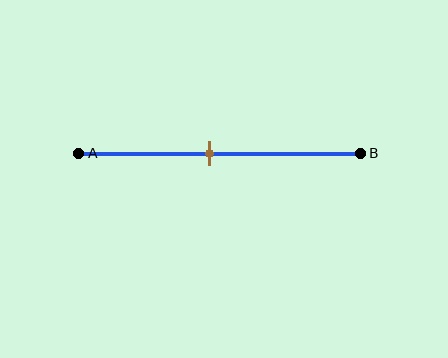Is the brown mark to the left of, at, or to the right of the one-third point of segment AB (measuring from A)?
The brown mark is to the right of the one-third point of segment AB.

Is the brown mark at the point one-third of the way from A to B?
No, the mark is at about 45% from A, not at the 33% one-third point.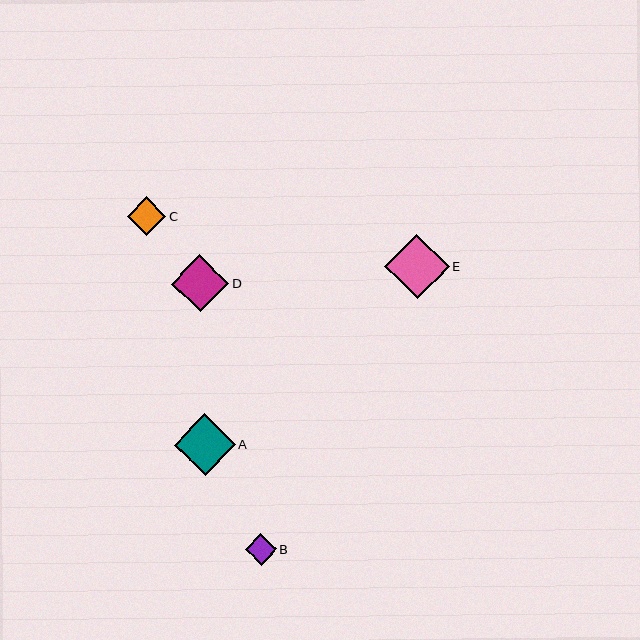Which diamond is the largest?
Diamond E is the largest with a size of approximately 64 pixels.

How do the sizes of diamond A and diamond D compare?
Diamond A and diamond D are approximately the same size.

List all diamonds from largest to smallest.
From largest to smallest: E, A, D, C, B.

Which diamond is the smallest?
Diamond B is the smallest with a size of approximately 31 pixels.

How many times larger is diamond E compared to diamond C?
Diamond E is approximately 1.7 times the size of diamond C.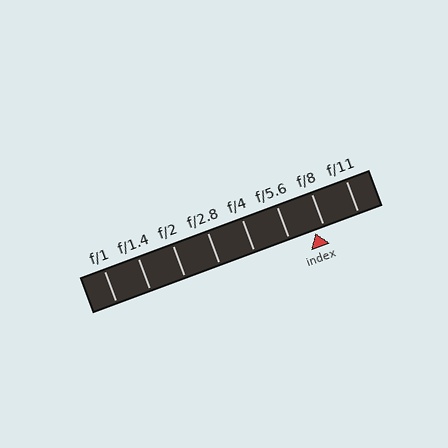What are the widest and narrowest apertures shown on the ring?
The widest aperture shown is f/1 and the narrowest is f/11.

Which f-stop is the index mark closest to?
The index mark is closest to f/8.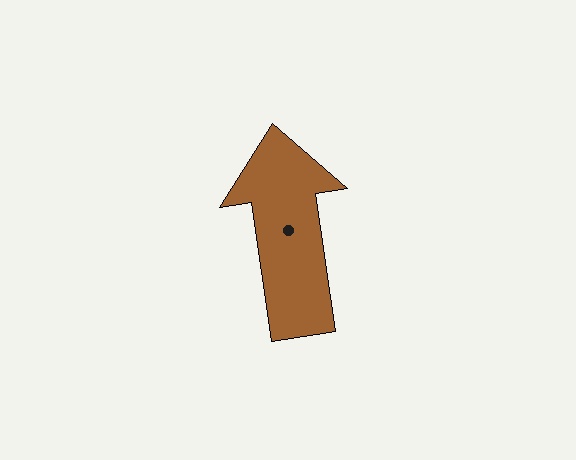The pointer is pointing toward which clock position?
Roughly 12 o'clock.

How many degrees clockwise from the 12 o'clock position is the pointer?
Approximately 352 degrees.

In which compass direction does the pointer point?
North.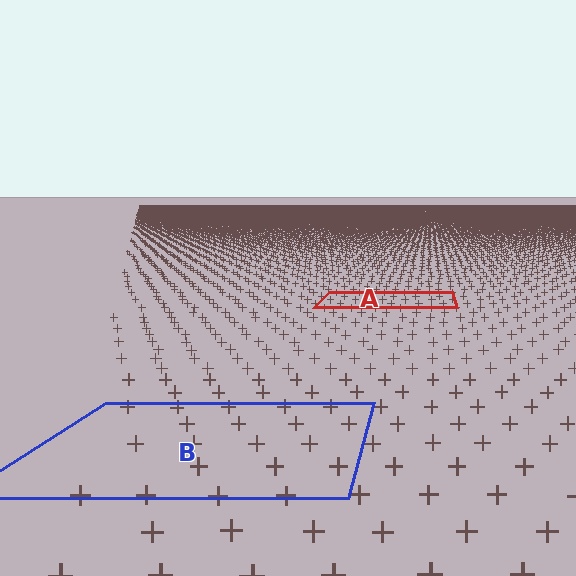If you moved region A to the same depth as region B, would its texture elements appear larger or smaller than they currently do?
They would appear larger. At a closer depth, the same texture elements are projected at a bigger on-screen size.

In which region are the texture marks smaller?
The texture marks are smaller in region A, because it is farther away.